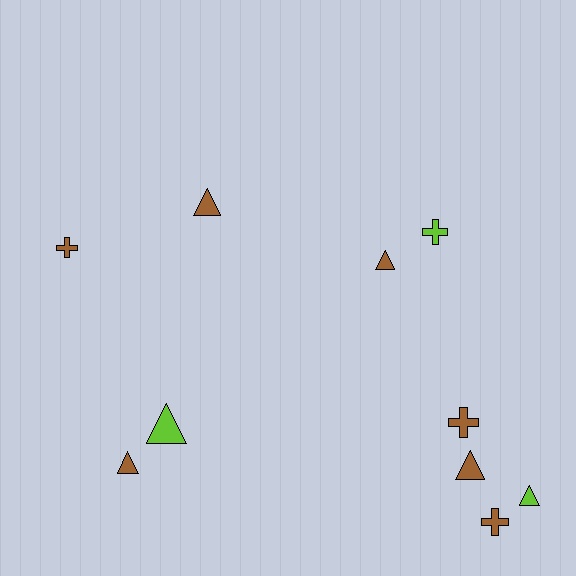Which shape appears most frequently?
Triangle, with 6 objects.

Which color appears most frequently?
Brown, with 7 objects.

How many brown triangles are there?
There are 4 brown triangles.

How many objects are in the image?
There are 10 objects.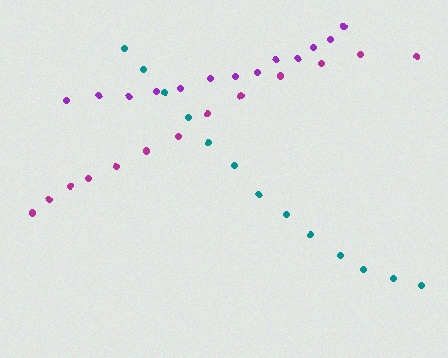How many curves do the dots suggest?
There are 3 distinct paths.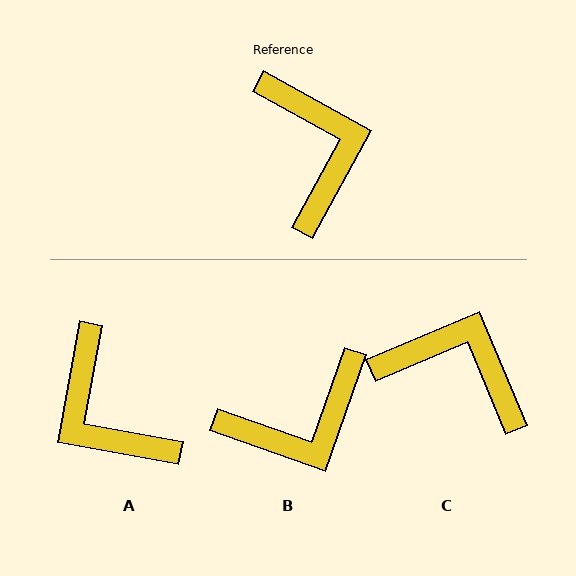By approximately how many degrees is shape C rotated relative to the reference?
Approximately 52 degrees counter-clockwise.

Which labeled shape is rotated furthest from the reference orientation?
A, about 161 degrees away.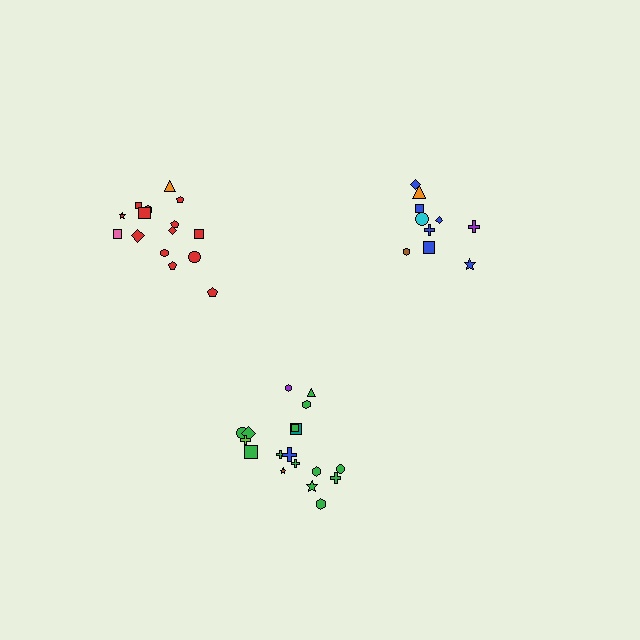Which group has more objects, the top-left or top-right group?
The top-left group.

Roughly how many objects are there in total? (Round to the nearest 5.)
Roughly 45 objects in total.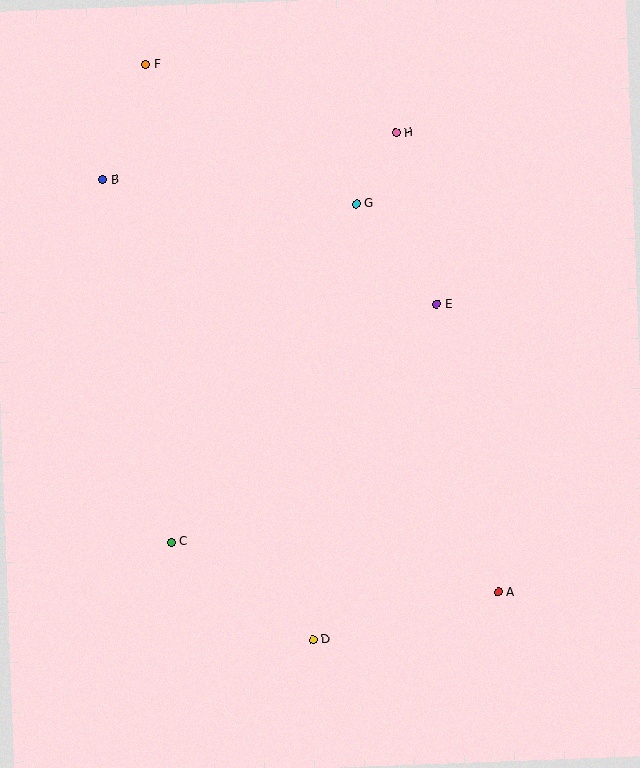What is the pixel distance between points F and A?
The distance between F and A is 634 pixels.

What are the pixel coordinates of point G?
Point G is at (356, 204).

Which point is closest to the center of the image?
Point E at (437, 304) is closest to the center.